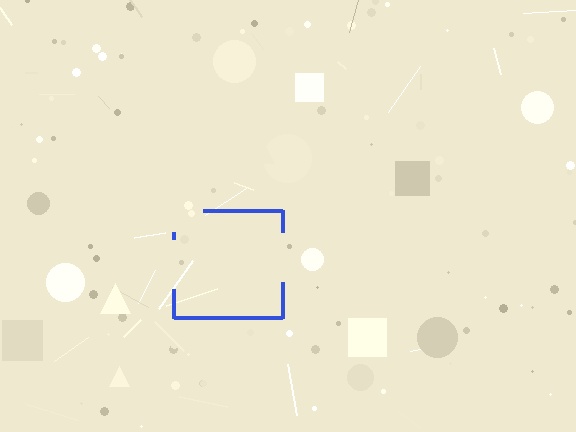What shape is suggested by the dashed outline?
The dashed outline suggests a square.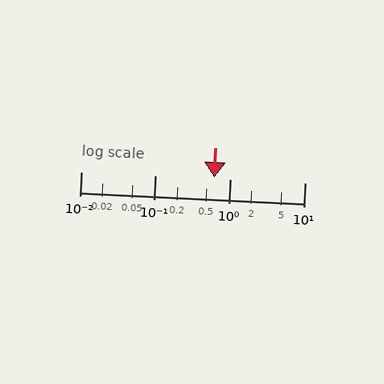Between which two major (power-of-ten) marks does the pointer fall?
The pointer is between 0.1 and 1.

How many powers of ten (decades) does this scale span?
The scale spans 3 decades, from 0.01 to 10.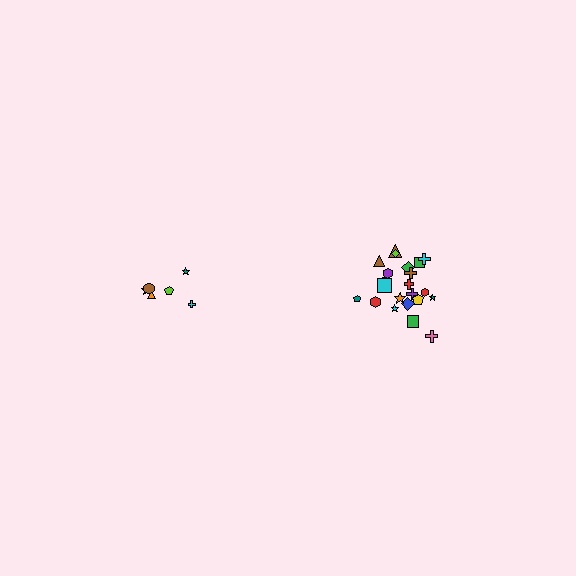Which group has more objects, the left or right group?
The right group.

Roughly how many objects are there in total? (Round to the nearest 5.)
Roughly 30 objects in total.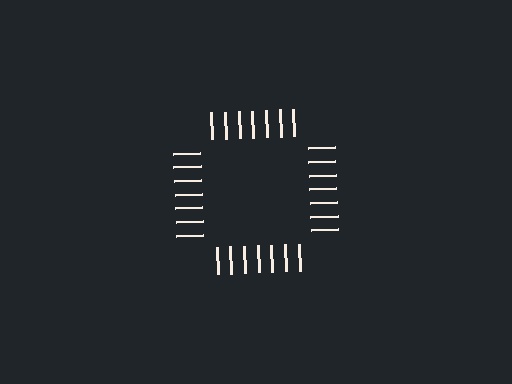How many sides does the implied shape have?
4 sides — the line-ends trace a square.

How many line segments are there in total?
28 — 7 along each of the 4 edges.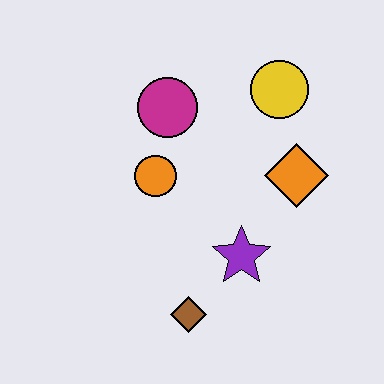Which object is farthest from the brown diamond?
The yellow circle is farthest from the brown diamond.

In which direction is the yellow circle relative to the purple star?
The yellow circle is above the purple star.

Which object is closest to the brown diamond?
The purple star is closest to the brown diamond.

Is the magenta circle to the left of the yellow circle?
Yes